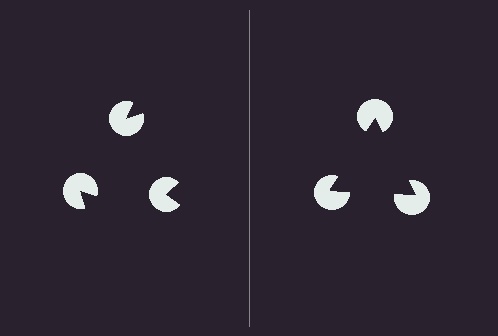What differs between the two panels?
The pac-man discs are positioned identically on both sides; only the wedge orientations differ. On the right they align to a triangle; on the left they are misaligned.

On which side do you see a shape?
An illusory triangle appears on the right side. On the left side the wedge cuts are rotated, so no coherent shape forms.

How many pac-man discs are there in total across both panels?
6 — 3 on each side.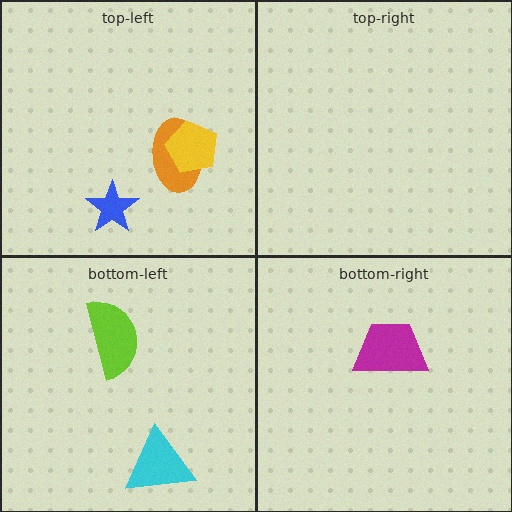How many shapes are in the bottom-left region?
2.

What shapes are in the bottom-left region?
The lime semicircle, the cyan triangle.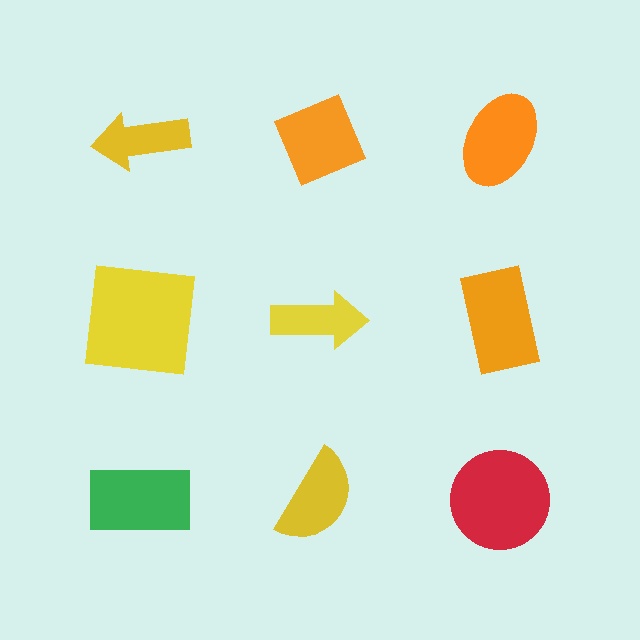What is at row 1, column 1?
A yellow arrow.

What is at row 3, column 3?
A red circle.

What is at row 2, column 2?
A yellow arrow.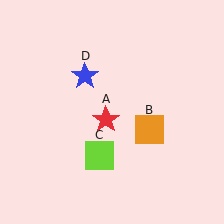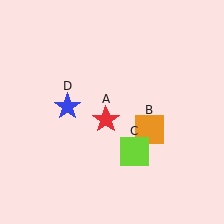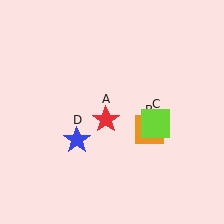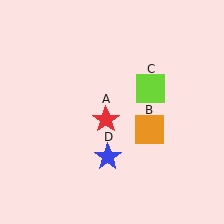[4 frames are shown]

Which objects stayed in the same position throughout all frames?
Red star (object A) and orange square (object B) remained stationary.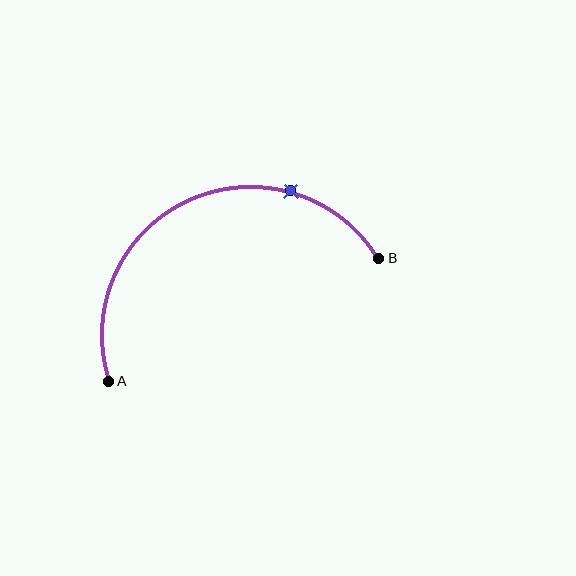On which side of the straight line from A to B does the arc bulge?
The arc bulges above the straight line connecting A and B.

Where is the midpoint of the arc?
The arc midpoint is the point on the curve farthest from the straight line joining A and B. It sits above that line.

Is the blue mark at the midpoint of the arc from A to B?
No. The blue mark lies on the arc but is closer to endpoint B. The arc midpoint would be at the point on the curve equidistant along the arc from both A and B.